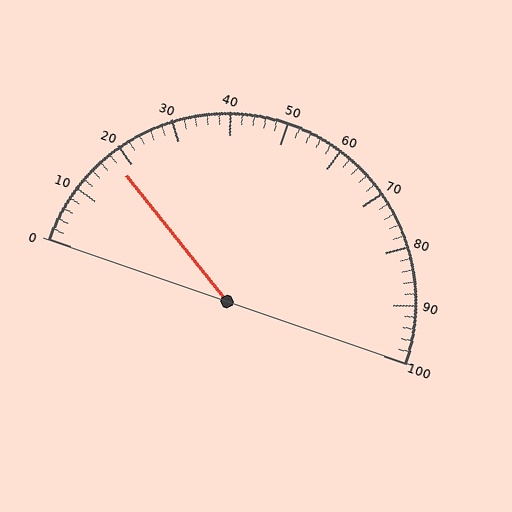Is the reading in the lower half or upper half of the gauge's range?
The reading is in the lower half of the range (0 to 100).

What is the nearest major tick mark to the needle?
The nearest major tick mark is 20.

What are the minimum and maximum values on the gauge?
The gauge ranges from 0 to 100.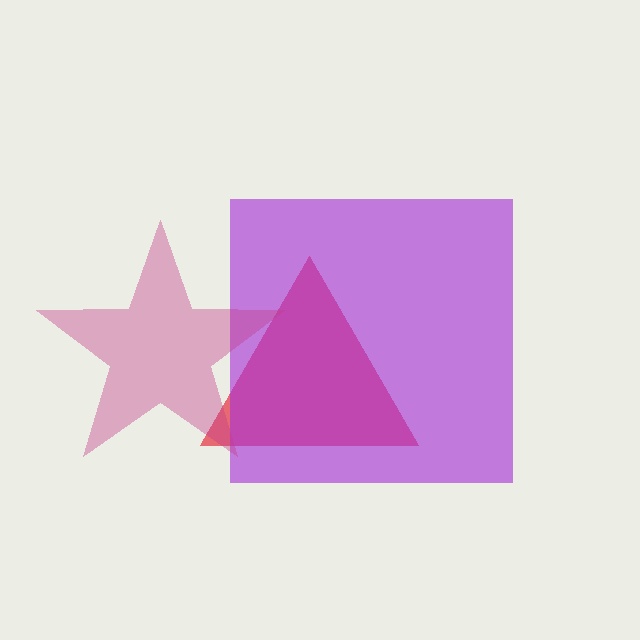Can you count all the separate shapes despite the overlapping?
Yes, there are 3 separate shapes.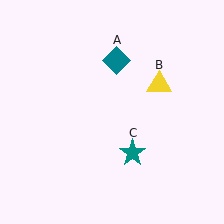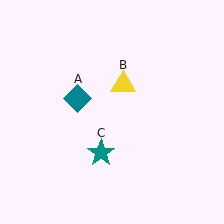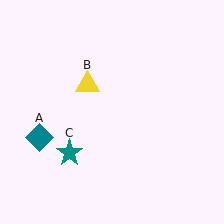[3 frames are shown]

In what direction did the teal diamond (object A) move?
The teal diamond (object A) moved down and to the left.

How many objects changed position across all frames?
3 objects changed position: teal diamond (object A), yellow triangle (object B), teal star (object C).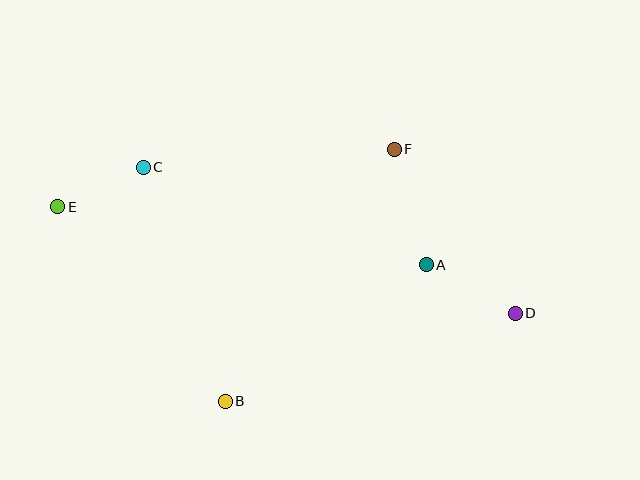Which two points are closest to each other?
Points C and E are closest to each other.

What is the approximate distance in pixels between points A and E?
The distance between A and E is approximately 373 pixels.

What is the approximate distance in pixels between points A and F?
The distance between A and F is approximately 120 pixels.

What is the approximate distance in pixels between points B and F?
The distance between B and F is approximately 303 pixels.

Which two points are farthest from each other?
Points D and E are farthest from each other.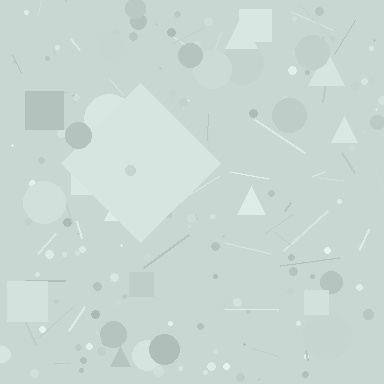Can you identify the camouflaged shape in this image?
The camouflaged shape is a diamond.